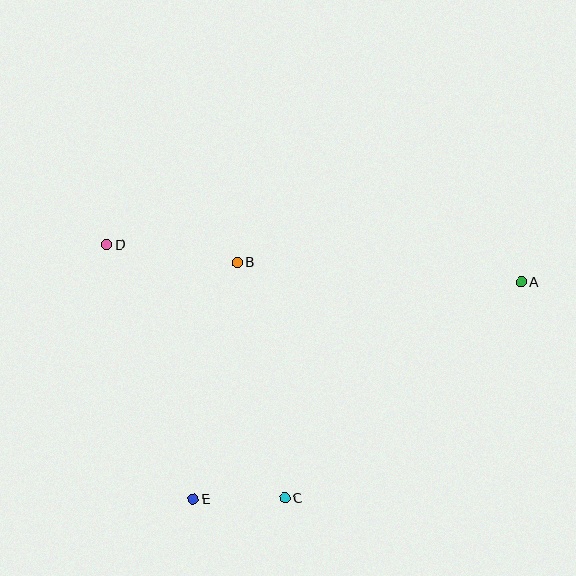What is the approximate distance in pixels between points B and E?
The distance between B and E is approximately 241 pixels.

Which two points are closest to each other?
Points C and E are closest to each other.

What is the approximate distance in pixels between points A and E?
The distance between A and E is approximately 393 pixels.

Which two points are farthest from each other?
Points A and D are farthest from each other.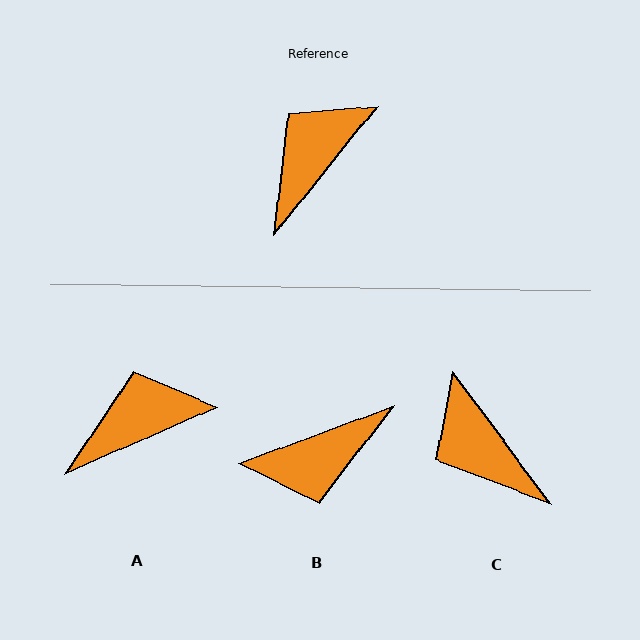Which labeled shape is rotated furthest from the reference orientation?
B, about 149 degrees away.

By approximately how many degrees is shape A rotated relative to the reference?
Approximately 27 degrees clockwise.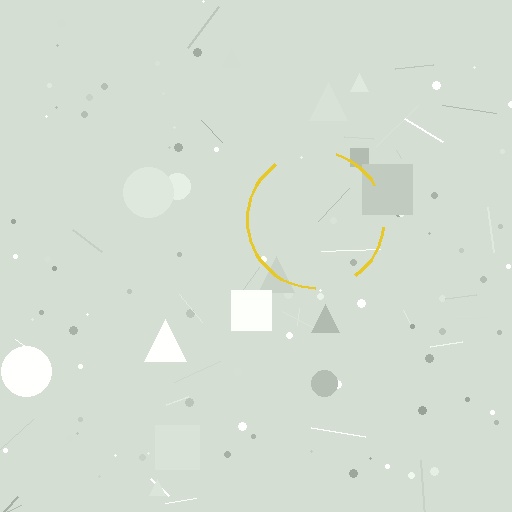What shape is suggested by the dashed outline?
The dashed outline suggests a circle.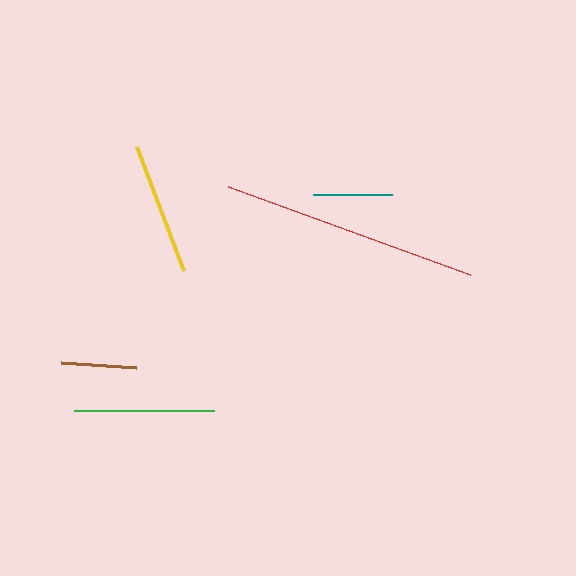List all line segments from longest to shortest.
From longest to shortest: red, green, yellow, teal, brown.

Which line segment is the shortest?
The brown line is the shortest at approximately 75 pixels.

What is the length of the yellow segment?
The yellow segment is approximately 133 pixels long.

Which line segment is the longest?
The red line is the longest at approximately 258 pixels.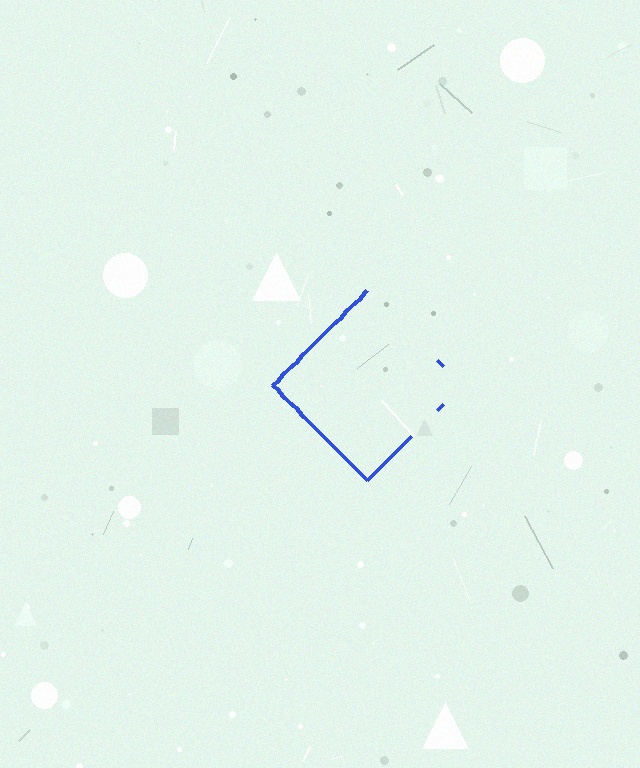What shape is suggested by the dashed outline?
The dashed outline suggests a diamond.